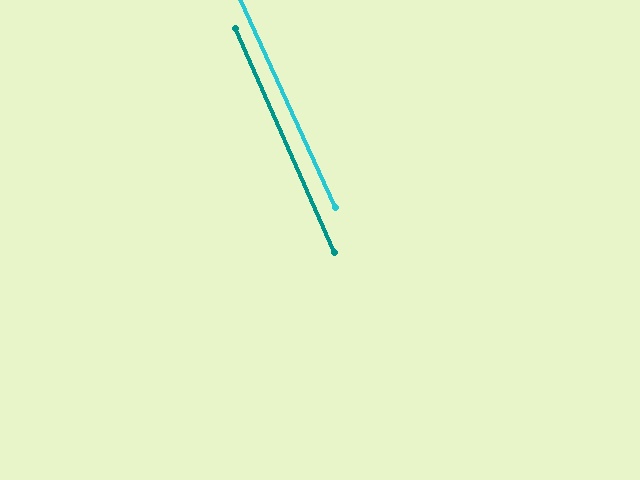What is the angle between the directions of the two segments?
Approximately 1 degree.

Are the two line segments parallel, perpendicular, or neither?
Parallel — their directions differ by only 0.6°.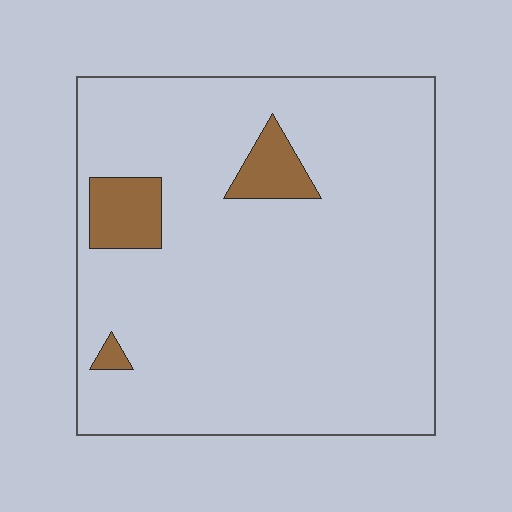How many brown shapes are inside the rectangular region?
3.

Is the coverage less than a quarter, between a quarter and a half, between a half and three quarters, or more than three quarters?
Less than a quarter.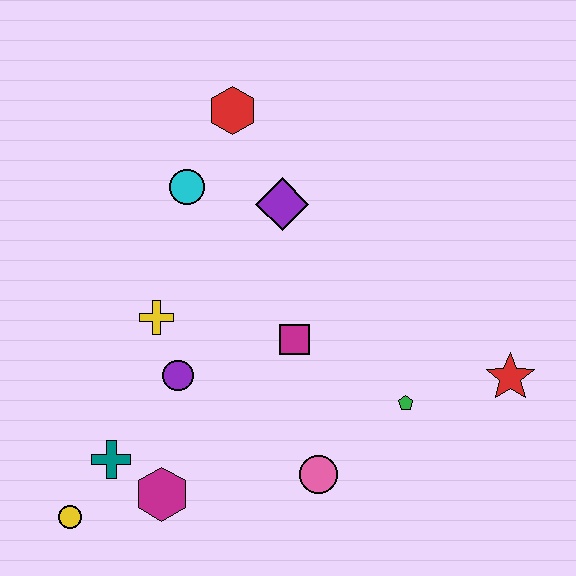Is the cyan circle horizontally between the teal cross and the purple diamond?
Yes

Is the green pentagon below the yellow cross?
Yes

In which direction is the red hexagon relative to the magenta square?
The red hexagon is above the magenta square.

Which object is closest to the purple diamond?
The cyan circle is closest to the purple diamond.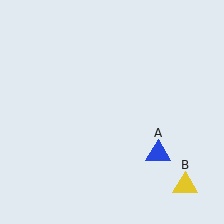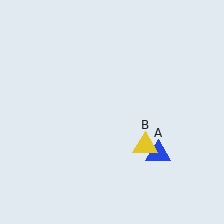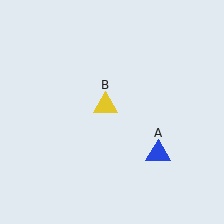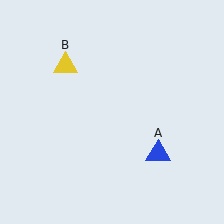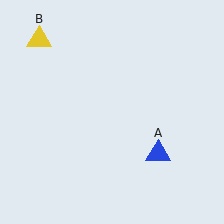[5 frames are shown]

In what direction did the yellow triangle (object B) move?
The yellow triangle (object B) moved up and to the left.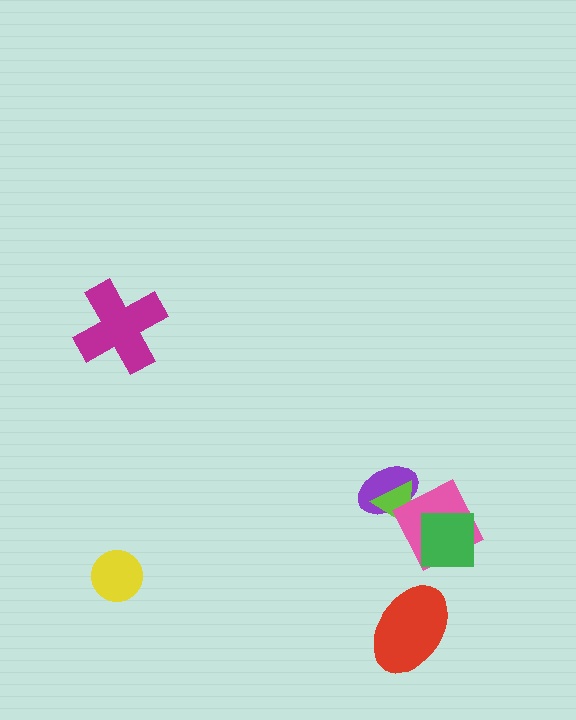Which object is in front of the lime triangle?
The pink diamond is in front of the lime triangle.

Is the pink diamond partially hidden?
Yes, it is partially covered by another shape.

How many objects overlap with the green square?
1 object overlaps with the green square.